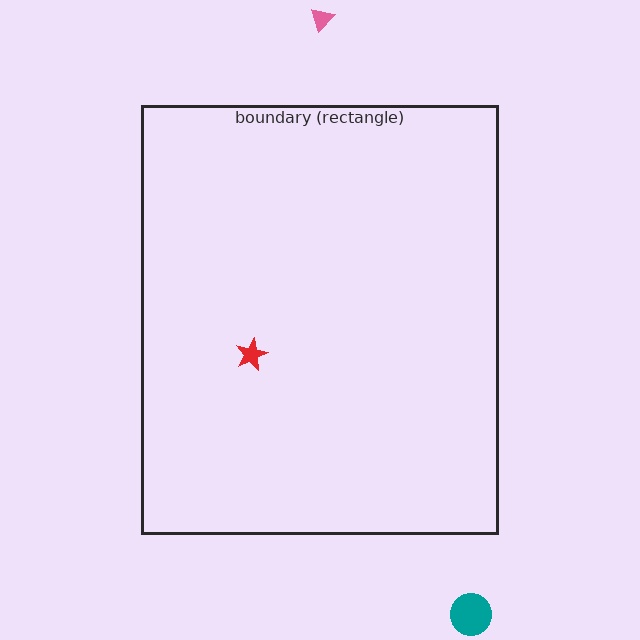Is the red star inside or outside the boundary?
Inside.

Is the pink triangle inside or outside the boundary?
Outside.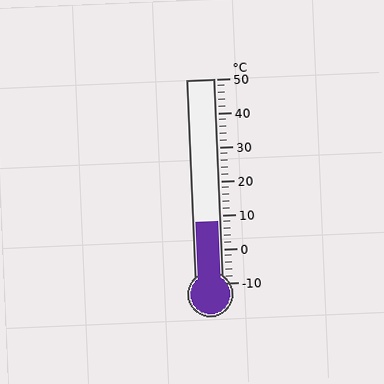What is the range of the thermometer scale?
The thermometer scale ranges from -10°C to 50°C.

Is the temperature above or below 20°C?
The temperature is below 20°C.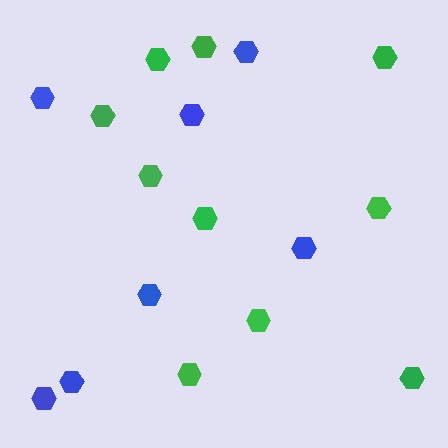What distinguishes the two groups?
There are 2 groups: one group of green hexagons (10) and one group of blue hexagons (7).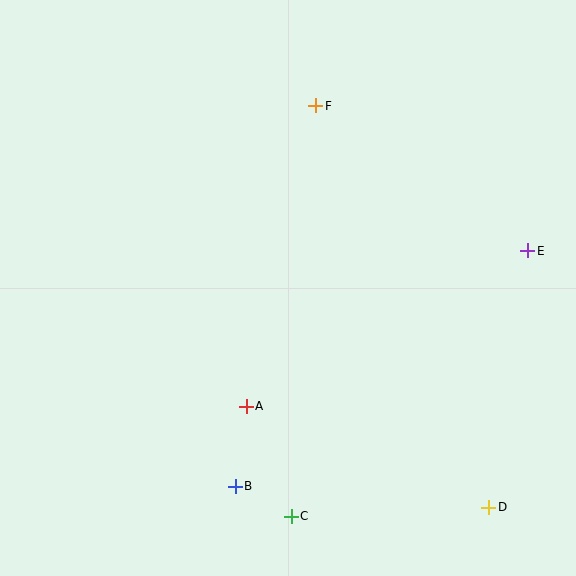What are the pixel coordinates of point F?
Point F is at (315, 106).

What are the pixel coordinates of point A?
Point A is at (246, 406).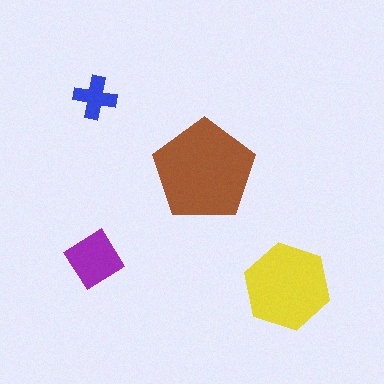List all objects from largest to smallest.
The brown pentagon, the yellow hexagon, the purple diamond, the blue cross.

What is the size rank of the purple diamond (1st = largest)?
3rd.